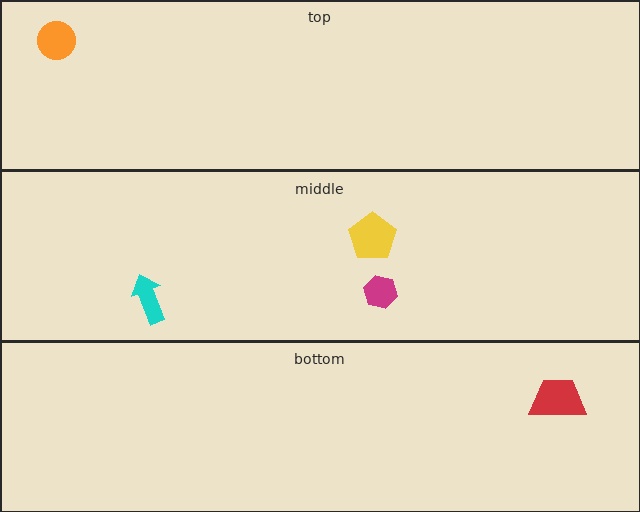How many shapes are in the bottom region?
1.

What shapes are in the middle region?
The cyan arrow, the magenta hexagon, the yellow pentagon.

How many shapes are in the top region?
1.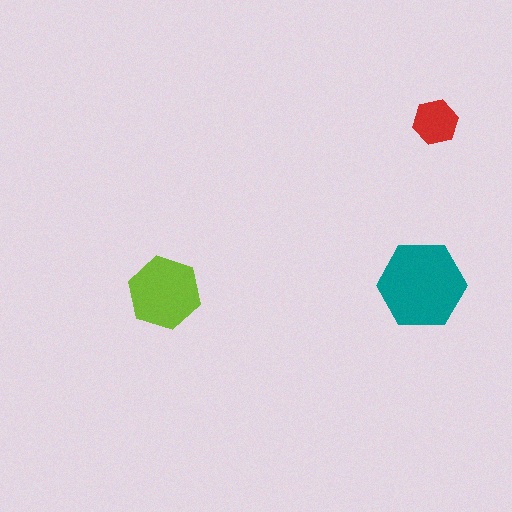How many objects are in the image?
There are 3 objects in the image.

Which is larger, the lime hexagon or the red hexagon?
The lime one.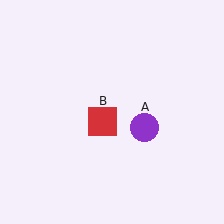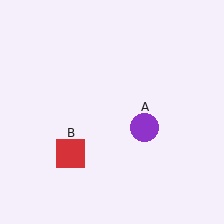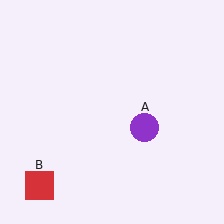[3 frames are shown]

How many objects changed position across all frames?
1 object changed position: red square (object B).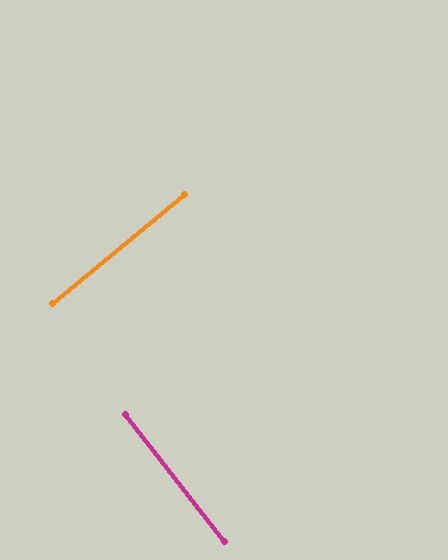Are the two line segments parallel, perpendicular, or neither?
Perpendicular — they meet at approximately 88°.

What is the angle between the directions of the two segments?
Approximately 88 degrees.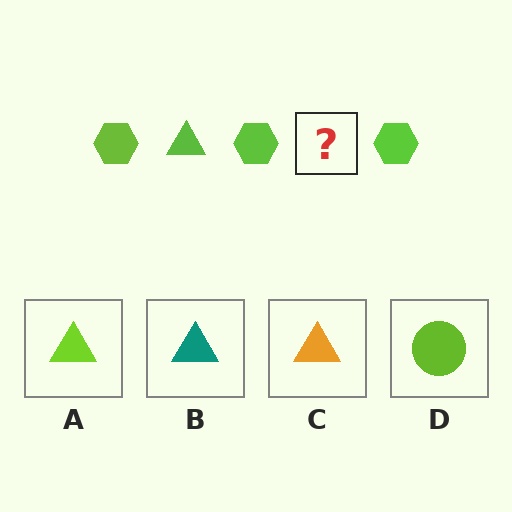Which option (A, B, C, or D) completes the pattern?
A.